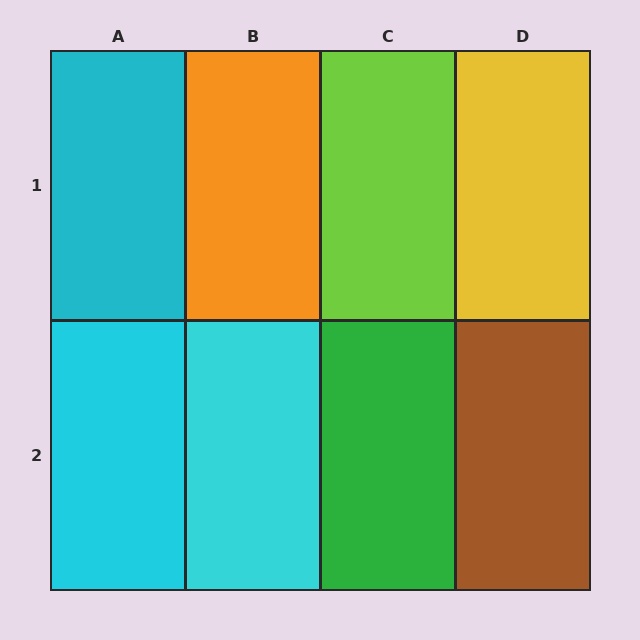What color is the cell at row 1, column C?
Lime.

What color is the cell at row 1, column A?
Cyan.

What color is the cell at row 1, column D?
Yellow.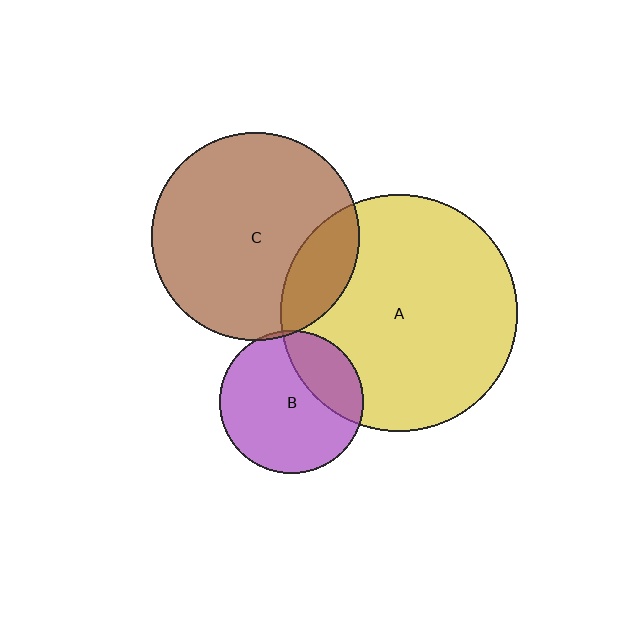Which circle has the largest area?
Circle A (yellow).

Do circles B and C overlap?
Yes.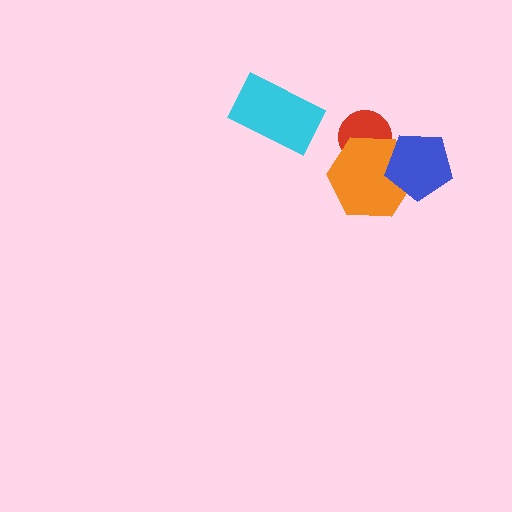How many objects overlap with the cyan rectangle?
0 objects overlap with the cyan rectangle.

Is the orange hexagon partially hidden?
Yes, it is partially covered by another shape.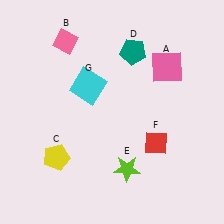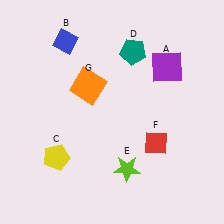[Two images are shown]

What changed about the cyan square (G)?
In Image 1, G is cyan. In Image 2, it changed to orange.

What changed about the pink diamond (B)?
In Image 1, B is pink. In Image 2, it changed to blue.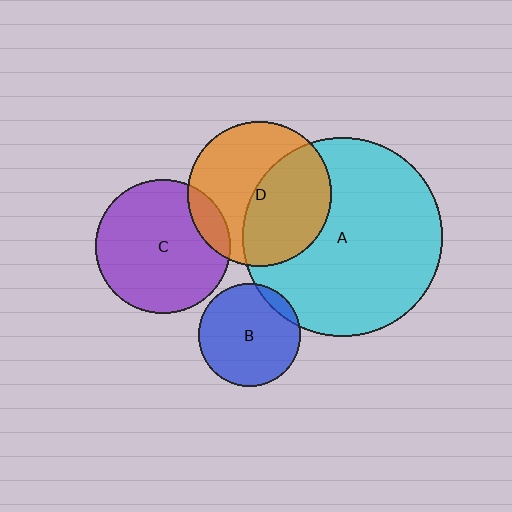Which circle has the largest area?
Circle A (cyan).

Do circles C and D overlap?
Yes.